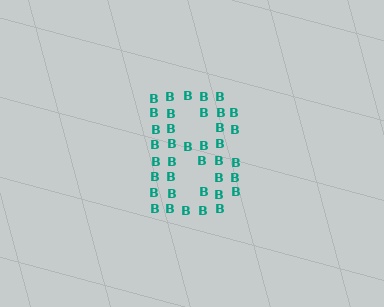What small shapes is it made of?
It is made of small letter B's.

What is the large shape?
The large shape is the letter B.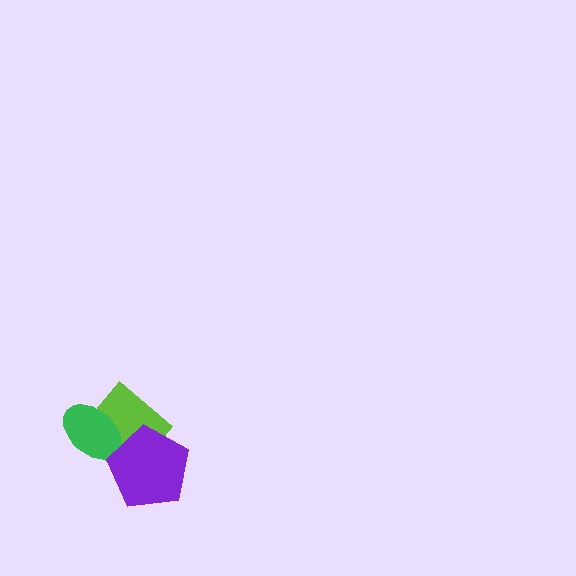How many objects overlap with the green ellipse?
2 objects overlap with the green ellipse.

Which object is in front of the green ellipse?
The purple pentagon is in front of the green ellipse.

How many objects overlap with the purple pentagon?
2 objects overlap with the purple pentagon.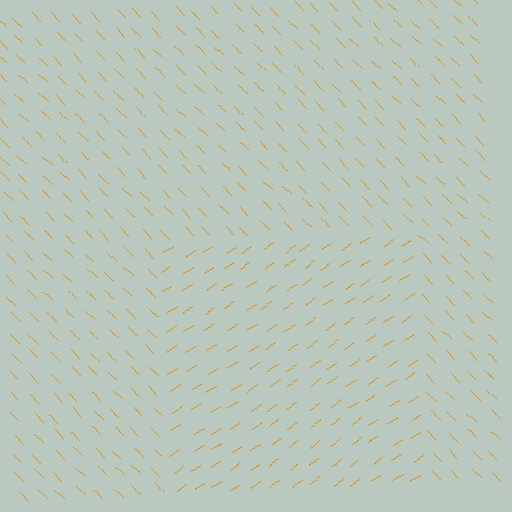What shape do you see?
I see a rectangle.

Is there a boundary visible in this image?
Yes, there is a texture boundary formed by a change in line orientation.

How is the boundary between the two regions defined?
The boundary is defined purely by a change in line orientation (approximately 79 degrees difference). All lines are the same color and thickness.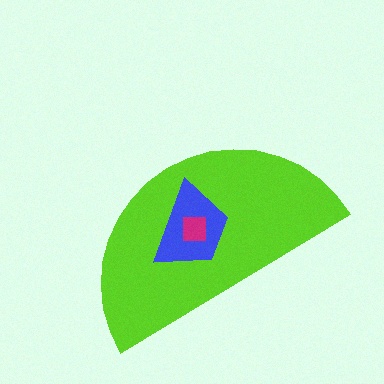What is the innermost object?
The magenta square.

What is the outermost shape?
The lime semicircle.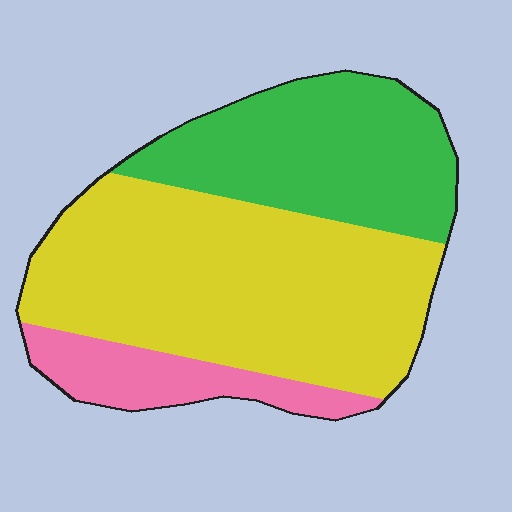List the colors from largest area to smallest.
From largest to smallest: yellow, green, pink.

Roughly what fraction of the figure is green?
Green covers roughly 30% of the figure.